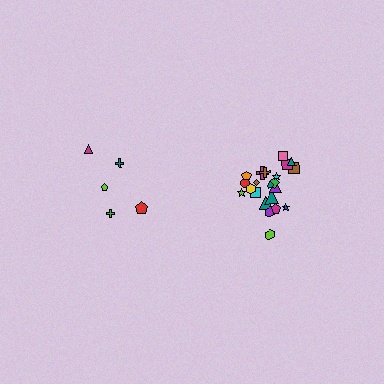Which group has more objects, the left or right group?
The right group.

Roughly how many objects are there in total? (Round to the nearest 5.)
Roughly 25 objects in total.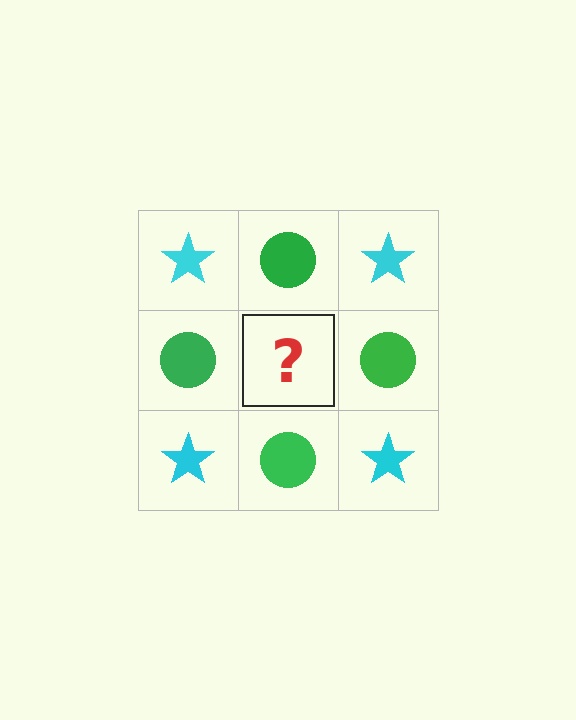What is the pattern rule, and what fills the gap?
The rule is that it alternates cyan star and green circle in a checkerboard pattern. The gap should be filled with a cyan star.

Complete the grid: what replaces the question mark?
The question mark should be replaced with a cyan star.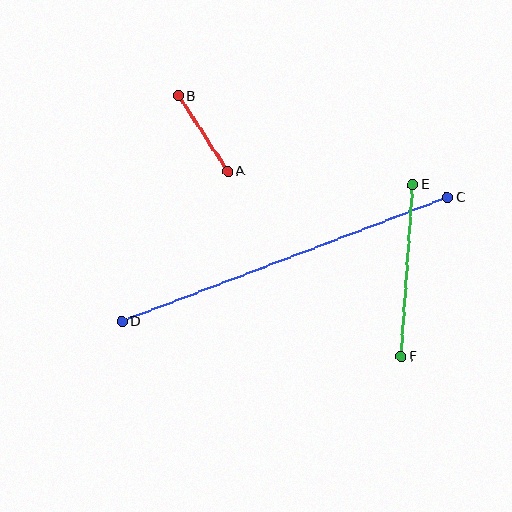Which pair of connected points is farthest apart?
Points C and D are farthest apart.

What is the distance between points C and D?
The distance is approximately 348 pixels.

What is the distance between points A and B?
The distance is approximately 90 pixels.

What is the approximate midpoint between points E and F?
The midpoint is at approximately (407, 271) pixels.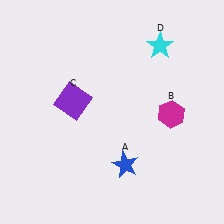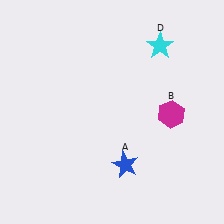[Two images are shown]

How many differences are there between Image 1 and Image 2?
There is 1 difference between the two images.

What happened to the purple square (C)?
The purple square (C) was removed in Image 2. It was in the top-left area of Image 1.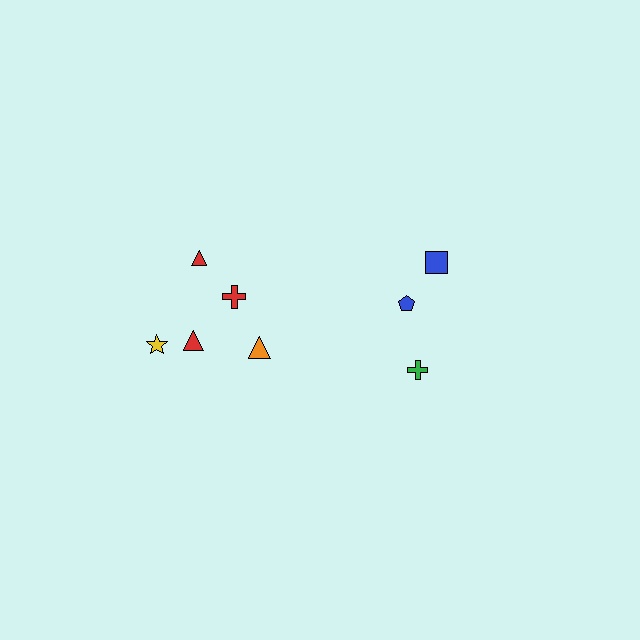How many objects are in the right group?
There are 3 objects.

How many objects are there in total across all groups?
There are 8 objects.